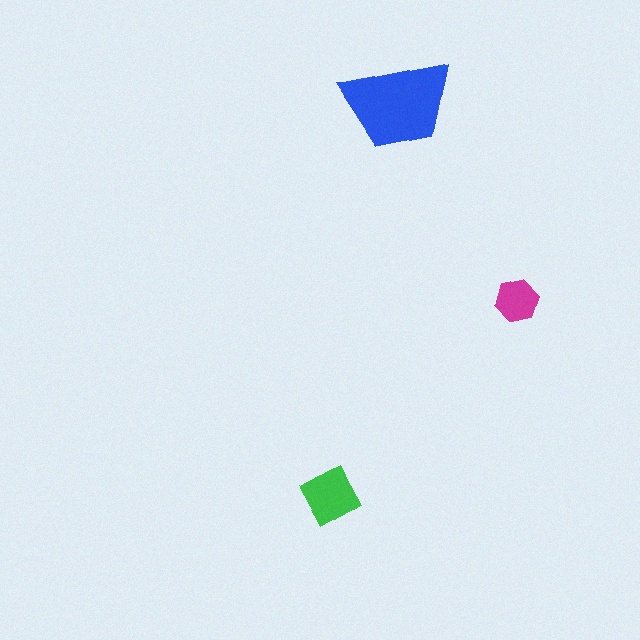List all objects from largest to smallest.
The blue trapezoid, the green square, the magenta hexagon.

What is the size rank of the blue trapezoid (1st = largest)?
1st.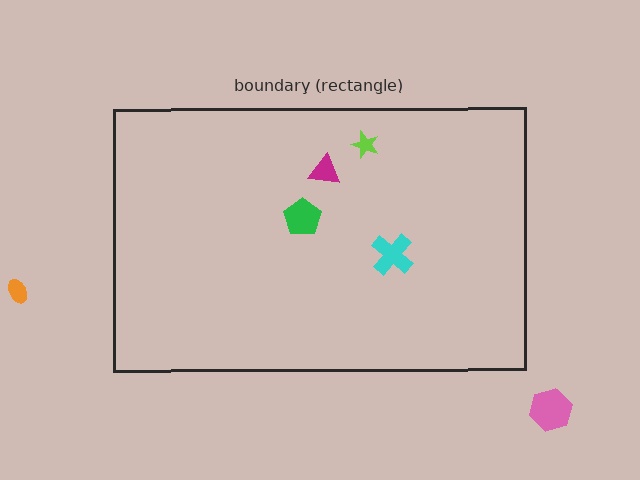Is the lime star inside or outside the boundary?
Inside.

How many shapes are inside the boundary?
4 inside, 2 outside.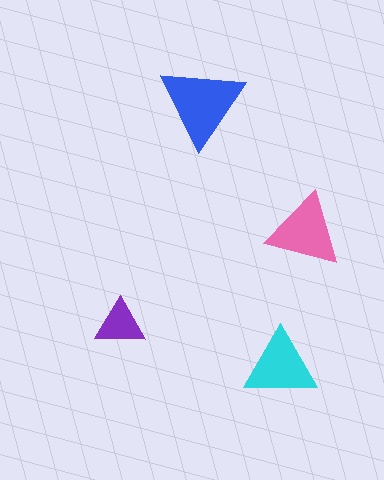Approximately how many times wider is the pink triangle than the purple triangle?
About 1.5 times wider.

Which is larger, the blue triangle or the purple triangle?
The blue one.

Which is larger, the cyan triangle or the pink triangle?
The pink one.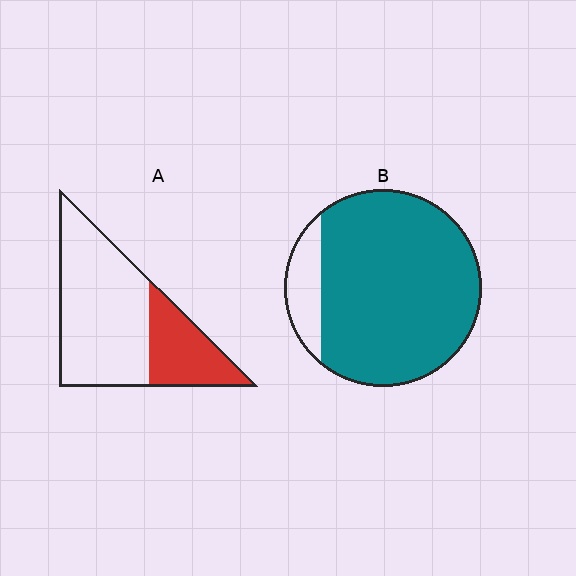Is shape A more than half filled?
No.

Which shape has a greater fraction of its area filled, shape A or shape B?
Shape B.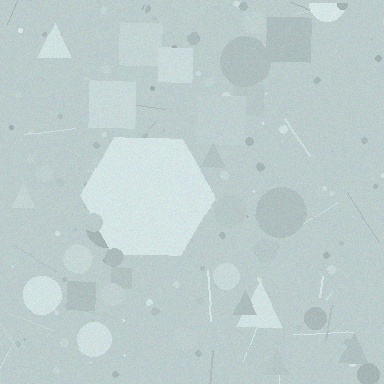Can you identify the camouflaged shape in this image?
The camouflaged shape is a hexagon.